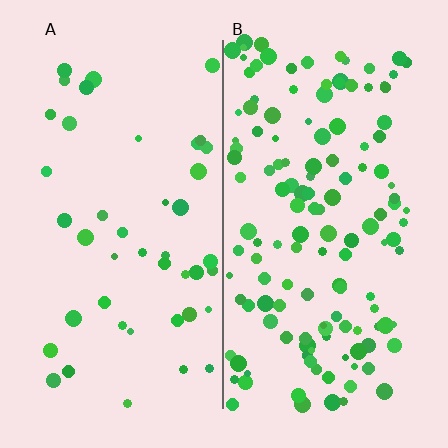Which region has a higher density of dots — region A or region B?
B (the right).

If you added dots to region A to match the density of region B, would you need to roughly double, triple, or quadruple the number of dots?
Approximately triple.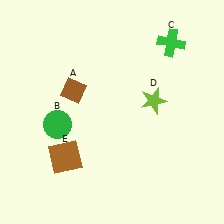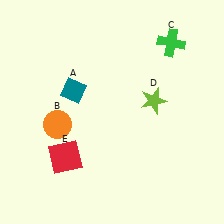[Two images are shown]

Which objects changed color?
A changed from brown to teal. B changed from green to orange. E changed from brown to red.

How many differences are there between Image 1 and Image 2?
There are 3 differences between the two images.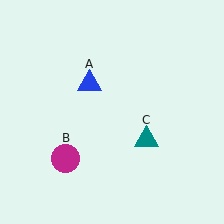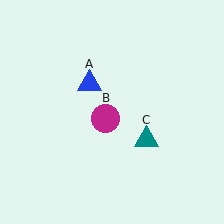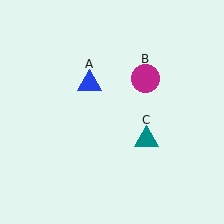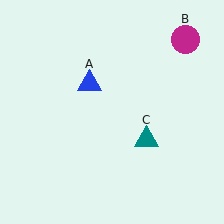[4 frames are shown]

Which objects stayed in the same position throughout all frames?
Blue triangle (object A) and teal triangle (object C) remained stationary.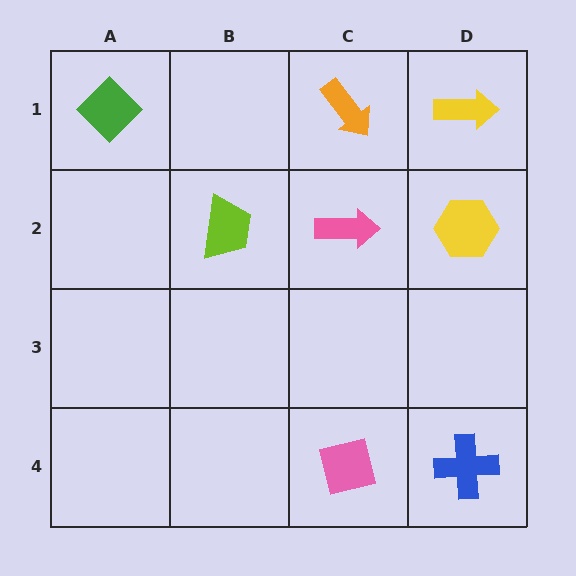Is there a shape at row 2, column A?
No, that cell is empty.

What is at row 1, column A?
A green diamond.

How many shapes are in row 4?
2 shapes.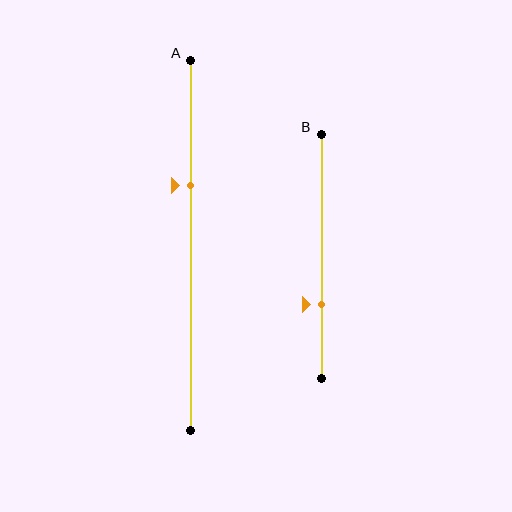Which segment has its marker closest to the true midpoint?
Segment A has its marker closest to the true midpoint.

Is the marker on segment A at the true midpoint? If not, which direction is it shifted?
No, the marker on segment A is shifted upward by about 16% of the segment length.